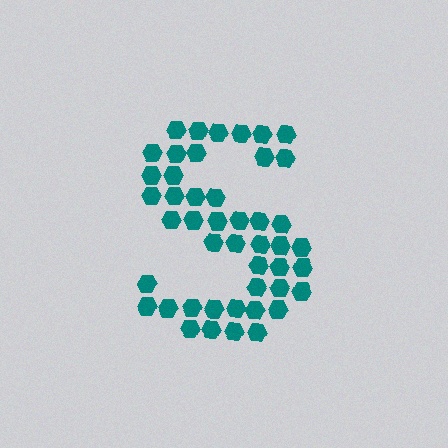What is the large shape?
The large shape is the letter S.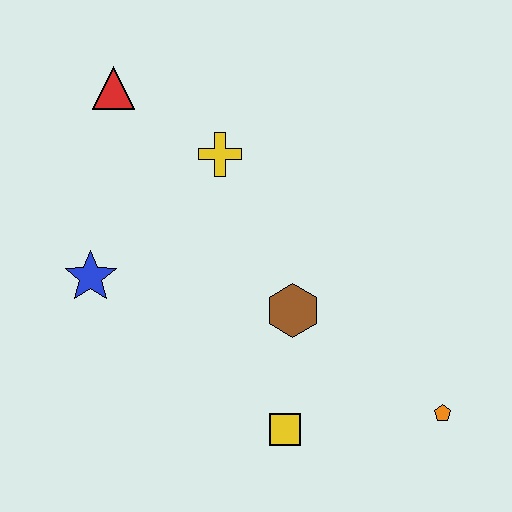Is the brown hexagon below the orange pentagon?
No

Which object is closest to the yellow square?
The brown hexagon is closest to the yellow square.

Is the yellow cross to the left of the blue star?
No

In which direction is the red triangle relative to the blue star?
The red triangle is above the blue star.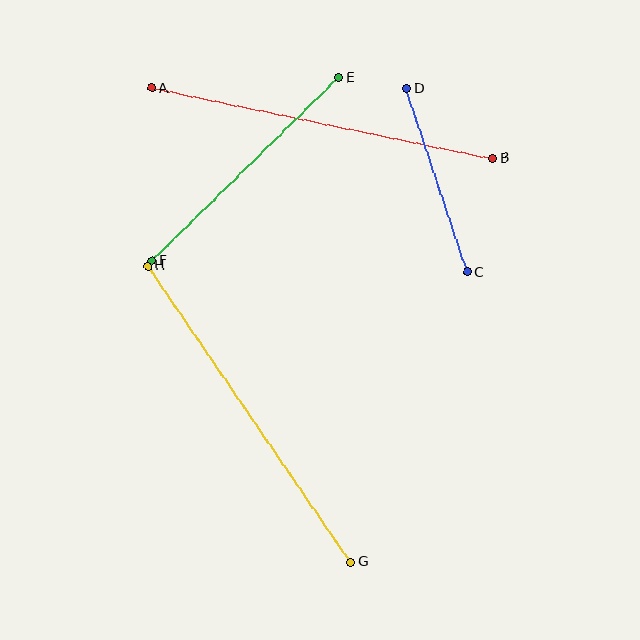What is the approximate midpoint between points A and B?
The midpoint is at approximately (322, 123) pixels.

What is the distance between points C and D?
The distance is approximately 193 pixels.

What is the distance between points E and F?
The distance is approximately 261 pixels.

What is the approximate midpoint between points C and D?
The midpoint is at approximately (437, 180) pixels.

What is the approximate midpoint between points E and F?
The midpoint is at approximately (245, 169) pixels.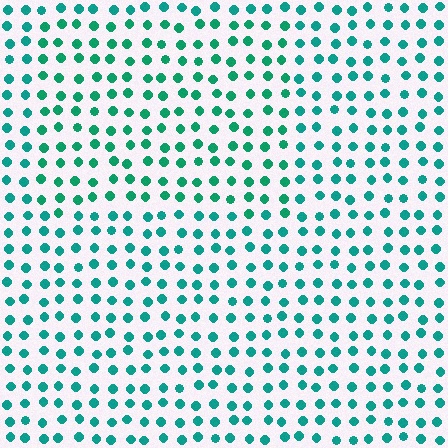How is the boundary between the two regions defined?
The boundary is defined purely by a slight shift in hue (about 17 degrees). Spacing, size, and orientation are identical on both sides.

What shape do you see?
I see a rectangle.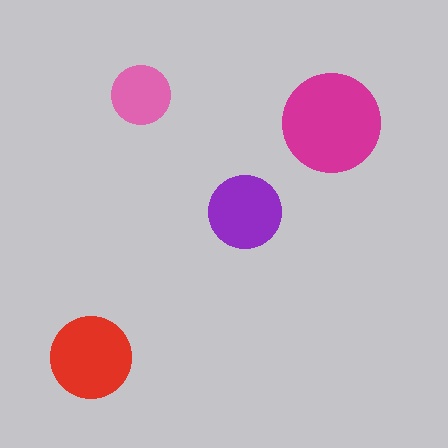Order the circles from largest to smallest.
the magenta one, the red one, the purple one, the pink one.